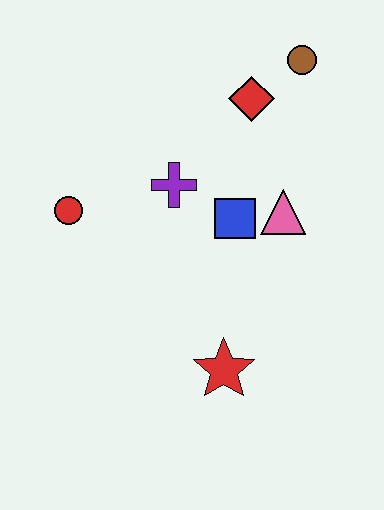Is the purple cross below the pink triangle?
No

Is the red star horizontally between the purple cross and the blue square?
Yes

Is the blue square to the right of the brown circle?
No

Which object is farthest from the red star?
The brown circle is farthest from the red star.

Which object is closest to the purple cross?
The blue square is closest to the purple cross.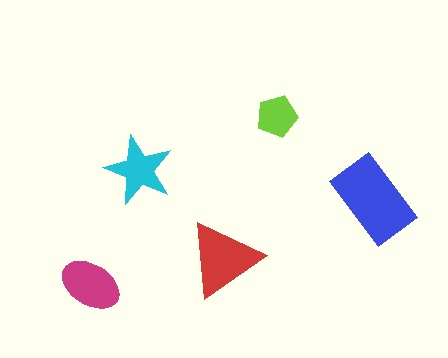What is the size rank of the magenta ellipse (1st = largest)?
3rd.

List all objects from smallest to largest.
The lime pentagon, the cyan star, the magenta ellipse, the red triangle, the blue rectangle.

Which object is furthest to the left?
The magenta ellipse is leftmost.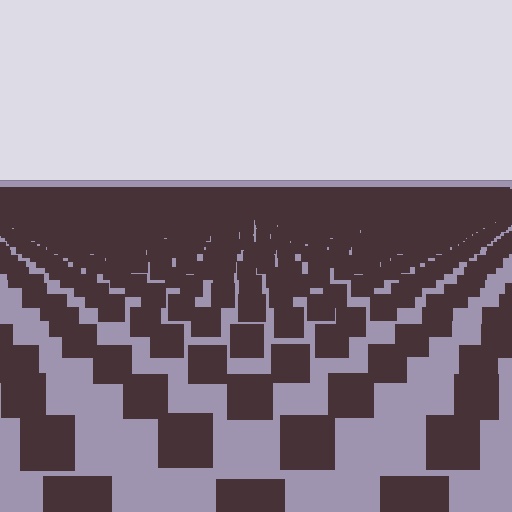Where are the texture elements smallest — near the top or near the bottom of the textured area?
Near the top.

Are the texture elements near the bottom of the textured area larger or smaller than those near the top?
Larger. Near the bottom, elements are closer to the viewer and appear at a bigger on-screen size.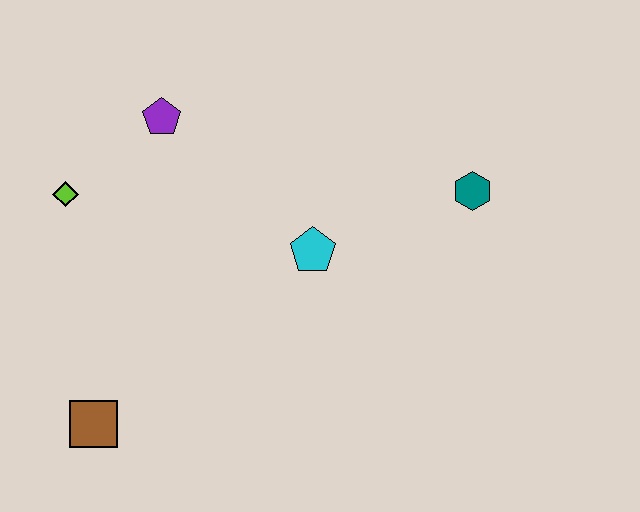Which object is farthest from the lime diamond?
The teal hexagon is farthest from the lime diamond.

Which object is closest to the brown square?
The lime diamond is closest to the brown square.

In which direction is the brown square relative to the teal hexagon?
The brown square is to the left of the teal hexagon.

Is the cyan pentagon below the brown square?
No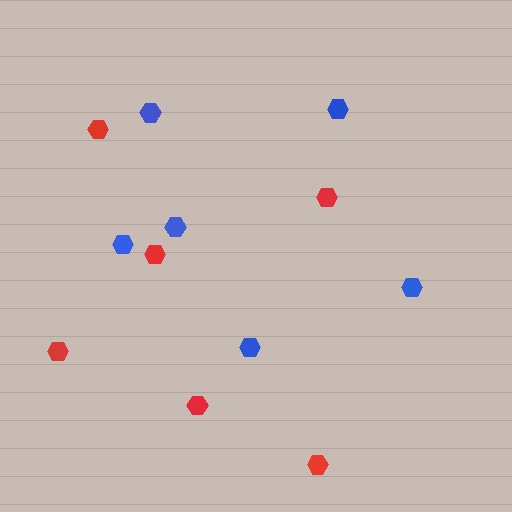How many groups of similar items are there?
There are 2 groups: one group of red hexagons (6) and one group of blue hexagons (6).